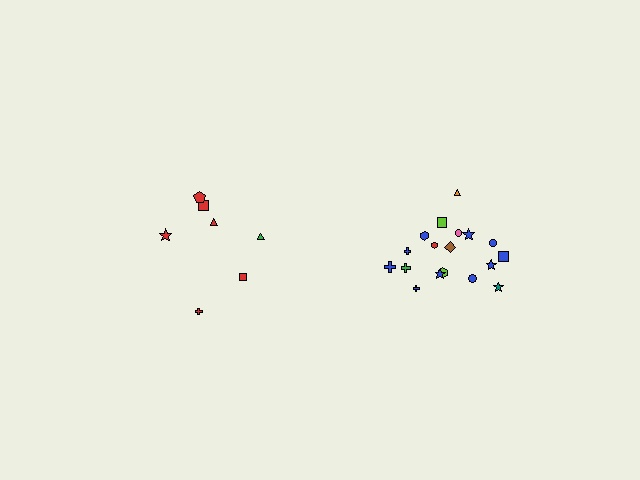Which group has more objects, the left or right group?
The right group.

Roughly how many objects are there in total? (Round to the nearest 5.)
Roughly 25 objects in total.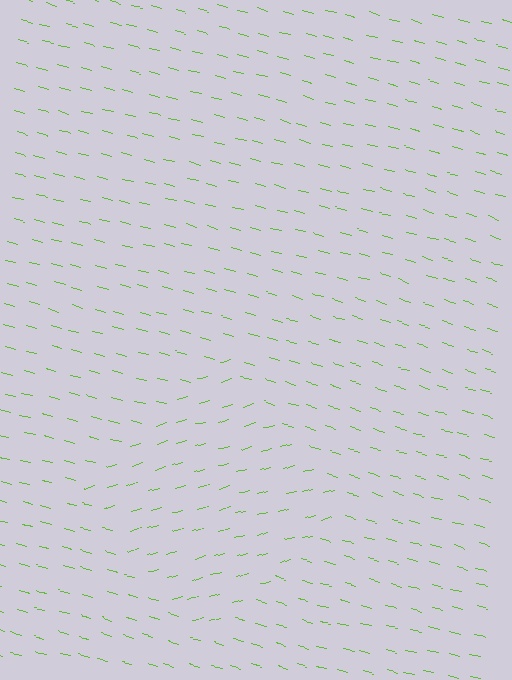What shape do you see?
I see a diamond.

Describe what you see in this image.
The image is filled with small lime line segments. A diamond region in the image has lines oriented differently from the surrounding lines, creating a visible texture boundary.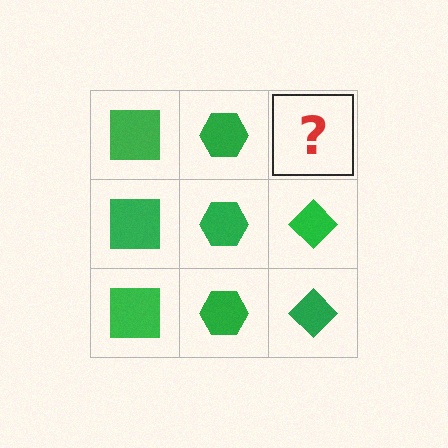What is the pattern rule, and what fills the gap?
The rule is that each column has a consistent shape. The gap should be filled with a green diamond.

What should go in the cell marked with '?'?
The missing cell should contain a green diamond.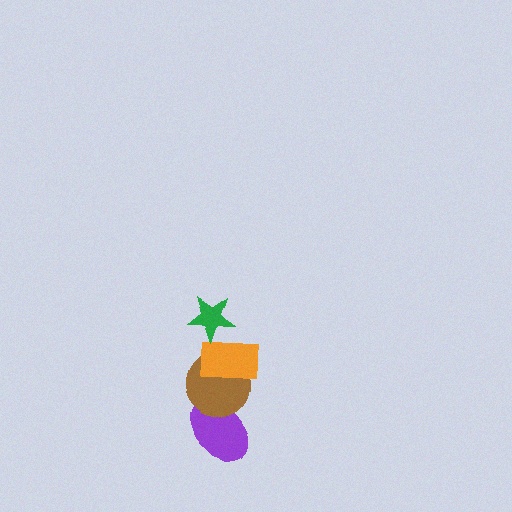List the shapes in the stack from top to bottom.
From top to bottom: the green star, the orange rectangle, the brown circle, the purple ellipse.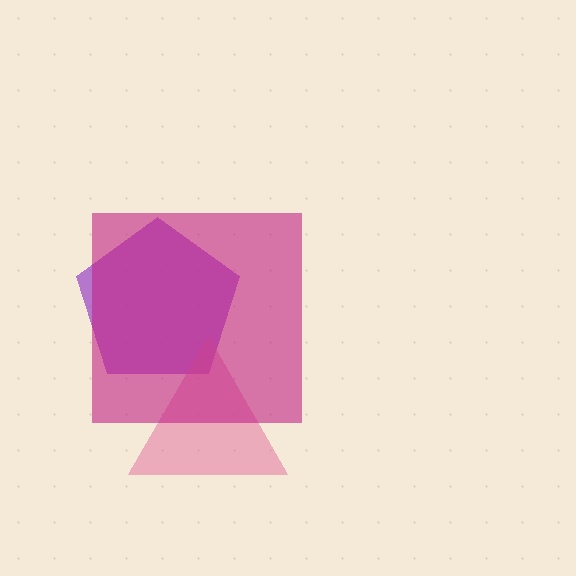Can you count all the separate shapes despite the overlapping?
Yes, there are 3 separate shapes.